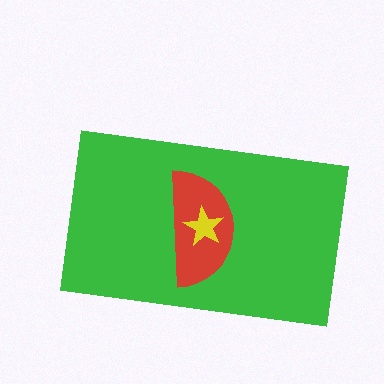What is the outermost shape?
The green rectangle.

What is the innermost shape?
The yellow star.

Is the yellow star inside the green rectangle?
Yes.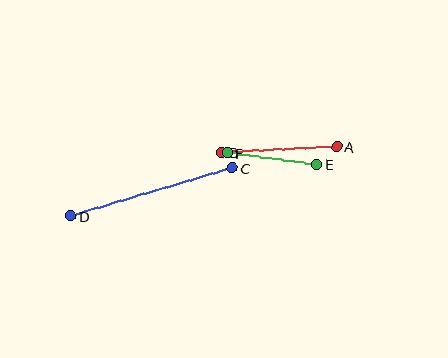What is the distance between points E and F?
The distance is approximately 90 pixels.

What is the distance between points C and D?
The distance is approximately 168 pixels.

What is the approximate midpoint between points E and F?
The midpoint is at approximately (272, 159) pixels.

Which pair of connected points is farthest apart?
Points C and D are farthest apart.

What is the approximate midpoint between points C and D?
The midpoint is at approximately (151, 192) pixels.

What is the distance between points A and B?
The distance is approximately 116 pixels.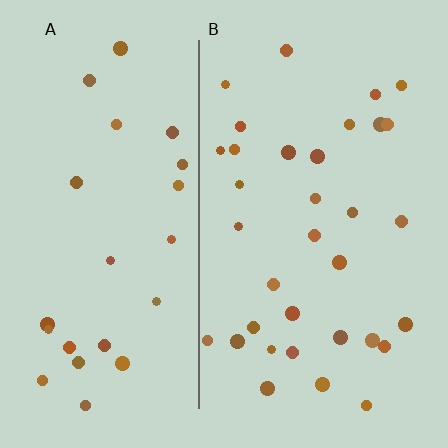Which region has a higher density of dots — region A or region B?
B (the right).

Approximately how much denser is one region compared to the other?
Approximately 1.4× — region B over region A.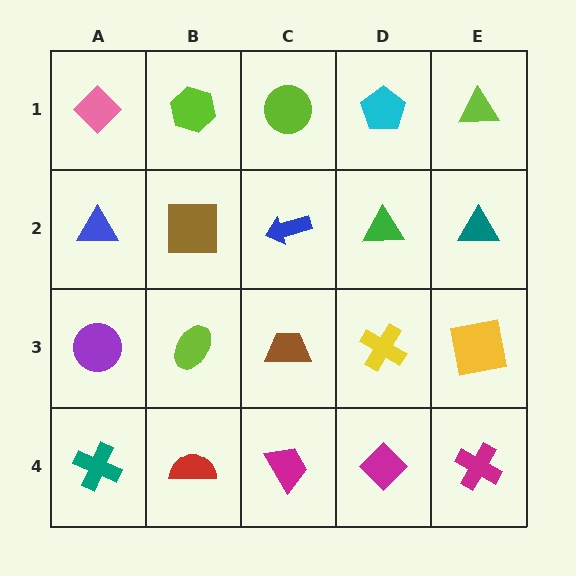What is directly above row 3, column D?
A green triangle.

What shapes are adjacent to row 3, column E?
A teal triangle (row 2, column E), a magenta cross (row 4, column E), a yellow cross (row 3, column D).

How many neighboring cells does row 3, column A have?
3.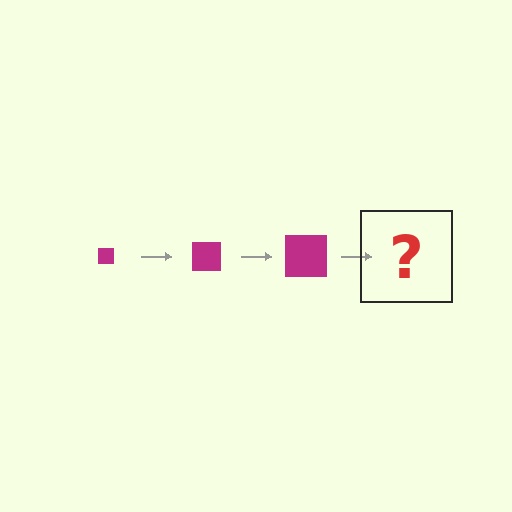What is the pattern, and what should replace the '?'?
The pattern is that the square gets progressively larger each step. The '?' should be a magenta square, larger than the previous one.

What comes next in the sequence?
The next element should be a magenta square, larger than the previous one.